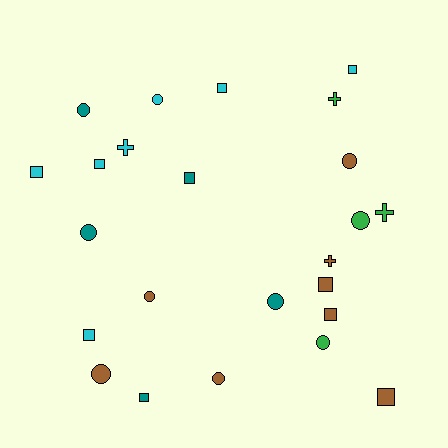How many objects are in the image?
There are 24 objects.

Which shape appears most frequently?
Circle, with 10 objects.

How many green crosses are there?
There are 2 green crosses.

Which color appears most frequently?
Brown, with 8 objects.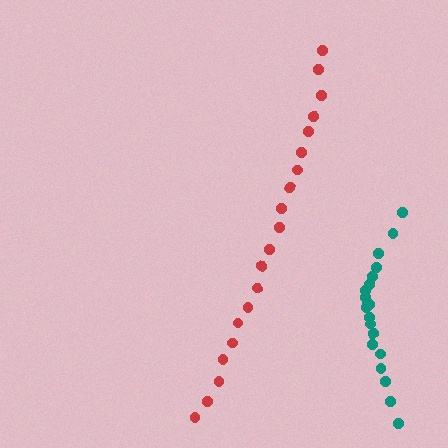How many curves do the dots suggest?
There are 2 distinct paths.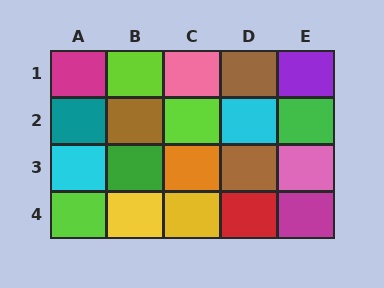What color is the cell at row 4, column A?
Lime.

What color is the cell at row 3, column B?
Green.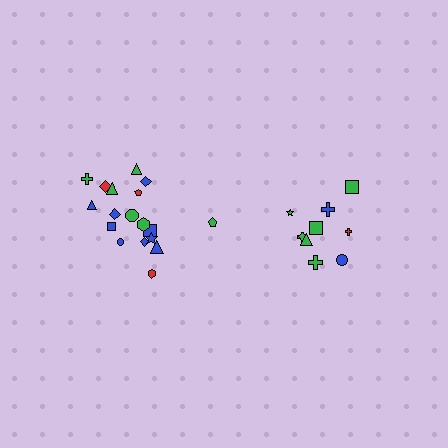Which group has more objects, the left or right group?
The left group.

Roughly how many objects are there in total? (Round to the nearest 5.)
Roughly 30 objects in total.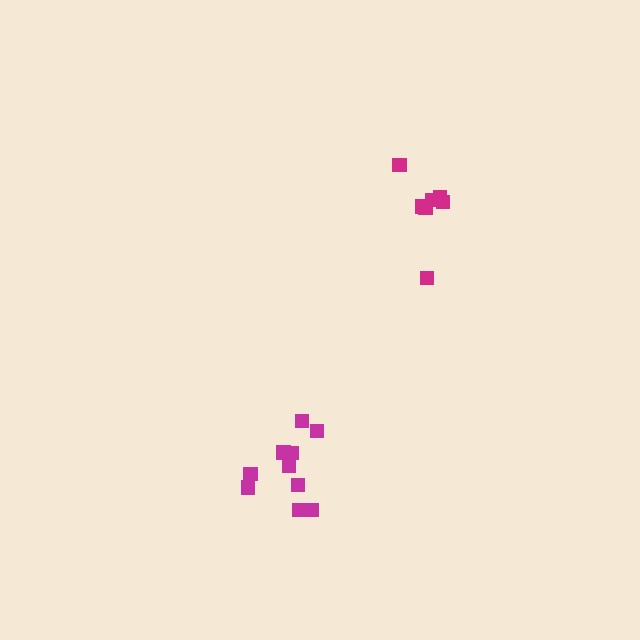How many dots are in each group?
Group 1: 10 dots, Group 2: 7 dots (17 total).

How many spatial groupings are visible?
There are 2 spatial groupings.